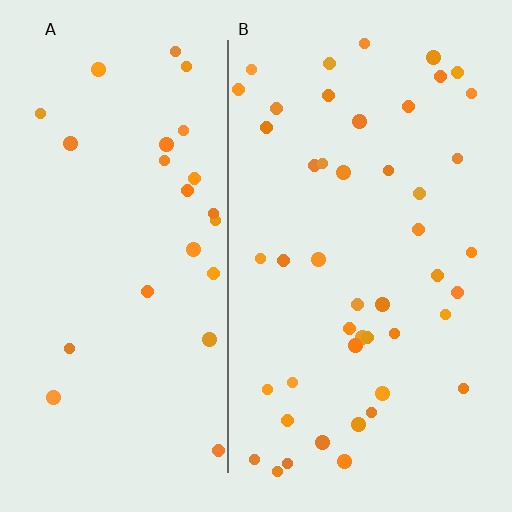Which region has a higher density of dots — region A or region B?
B (the right).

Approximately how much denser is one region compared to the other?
Approximately 1.8× — region B over region A.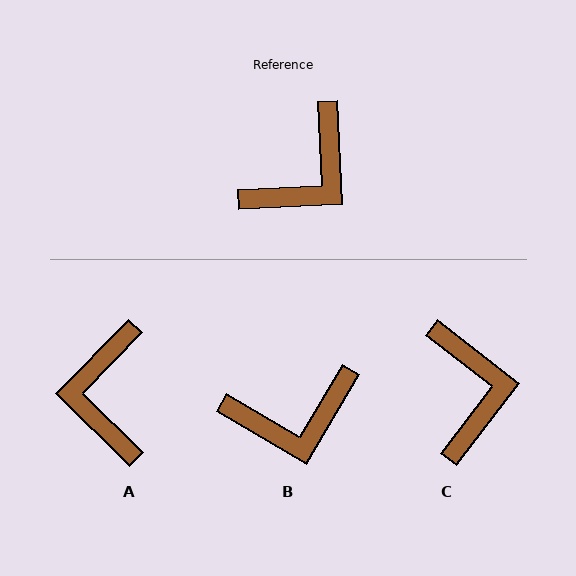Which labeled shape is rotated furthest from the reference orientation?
A, about 137 degrees away.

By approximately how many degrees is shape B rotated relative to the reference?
Approximately 33 degrees clockwise.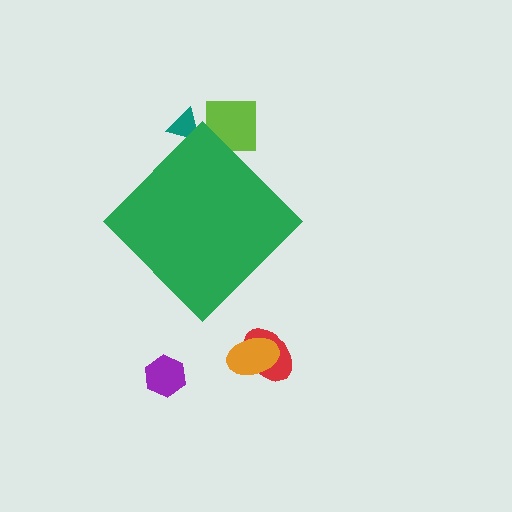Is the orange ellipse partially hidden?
No, the orange ellipse is fully visible.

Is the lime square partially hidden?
Yes, the lime square is partially hidden behind the green diamond.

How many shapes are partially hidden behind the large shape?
2 shapes are partially hidden.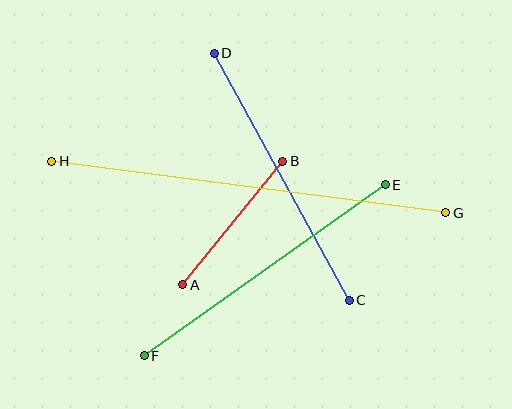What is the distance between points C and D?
The distance is approximately 281 pixels.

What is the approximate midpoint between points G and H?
The midpoint is at approximately (249, 187) pixels.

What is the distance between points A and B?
The distance is approximately 159 pixels.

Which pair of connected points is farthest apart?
Points G and H are farthest apart.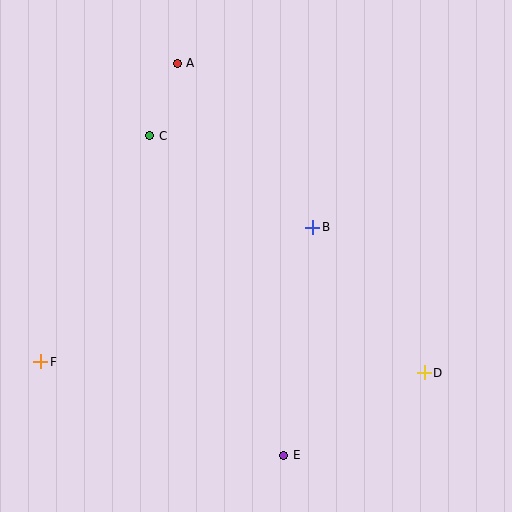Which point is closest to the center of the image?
Point B at (313, 227) is closest to the center.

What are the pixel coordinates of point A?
Point A is at (177, 63).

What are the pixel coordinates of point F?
Point F is at (41, 362).